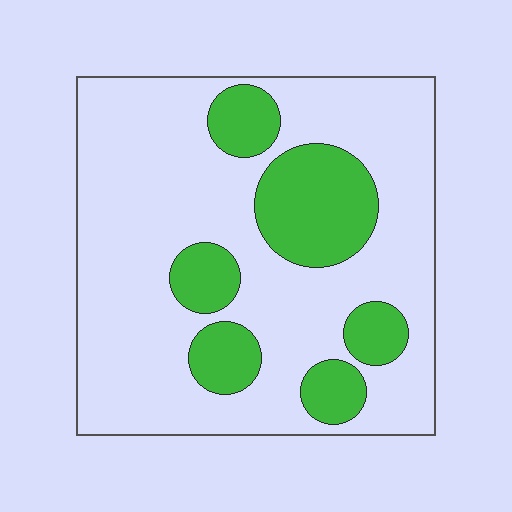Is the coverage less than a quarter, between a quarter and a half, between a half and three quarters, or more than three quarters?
Less than a quarter.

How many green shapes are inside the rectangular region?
6.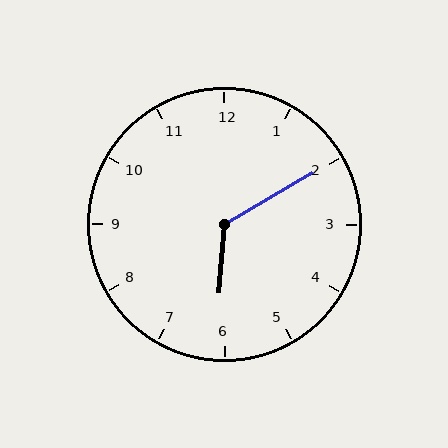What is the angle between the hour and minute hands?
Approximately 125 degrees.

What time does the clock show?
6:10.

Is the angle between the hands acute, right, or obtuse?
It is obtuse.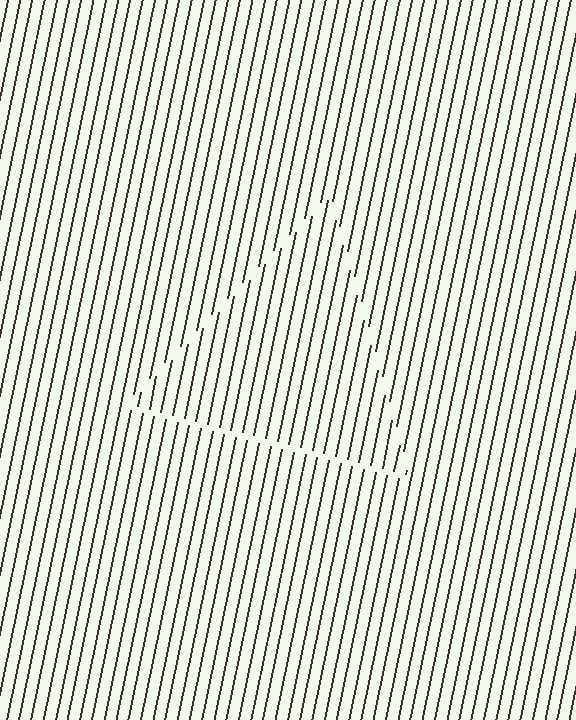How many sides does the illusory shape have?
3 sides — the line-ends trace a triangle.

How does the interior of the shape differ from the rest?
The interior of the shape contains the same grating, shifted by half a period — the contour is defined by the phase discontinuity where line-ends from the inner and outer gratings abut.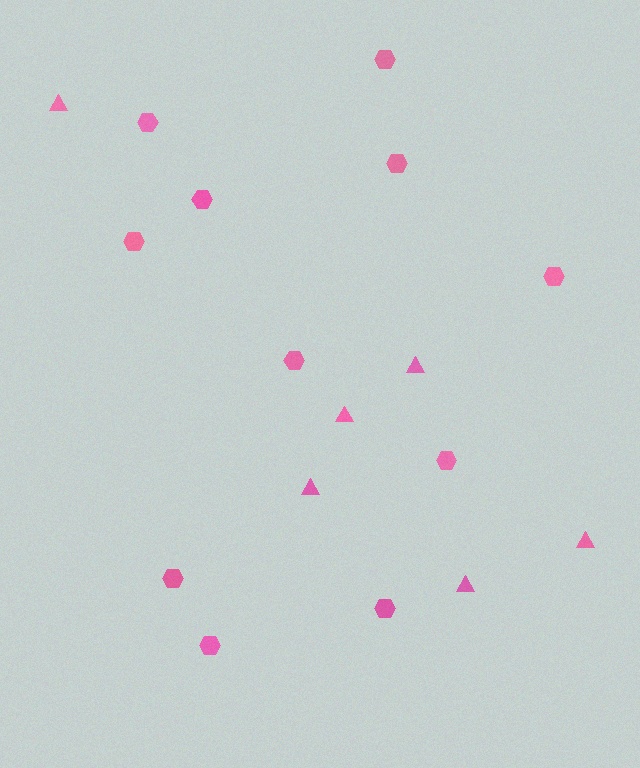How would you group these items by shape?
There are 2 groups: one group of triangles (6) and one group of hexagons (11).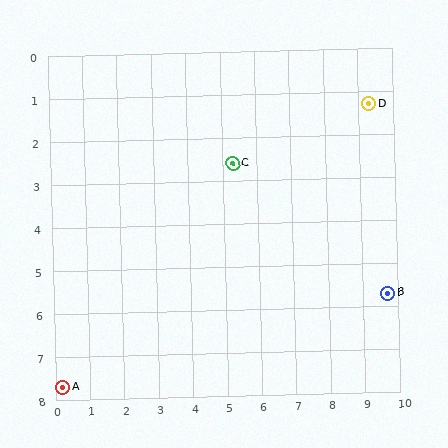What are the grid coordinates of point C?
Point C is at approximately (5.3, 2.6).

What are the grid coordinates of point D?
Point D is at approximately (9.3, 1.3).